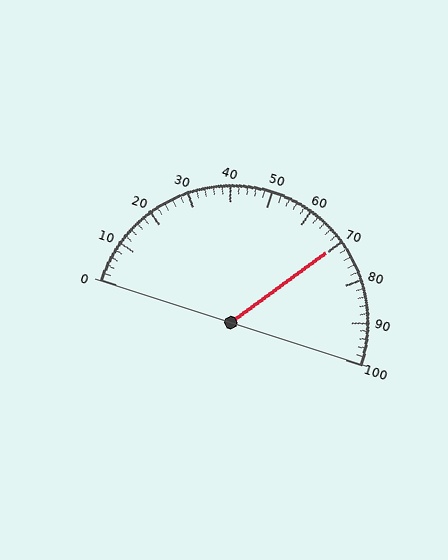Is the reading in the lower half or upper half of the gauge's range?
The reading is in the upper half of the range (0 to 100).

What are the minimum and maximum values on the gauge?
The gauge ranges from 0 to 100.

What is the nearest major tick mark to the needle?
The nearest major tick mark is 70.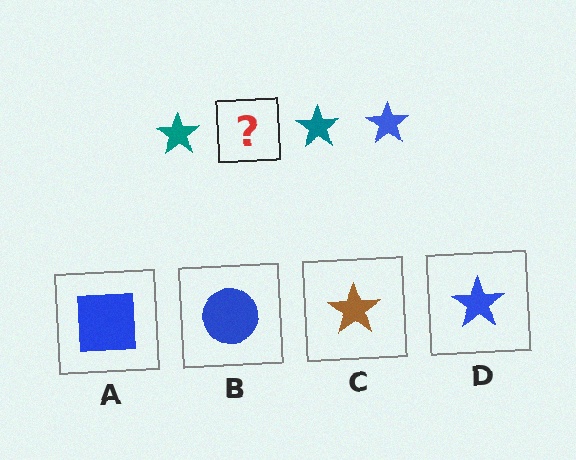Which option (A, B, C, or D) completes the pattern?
D.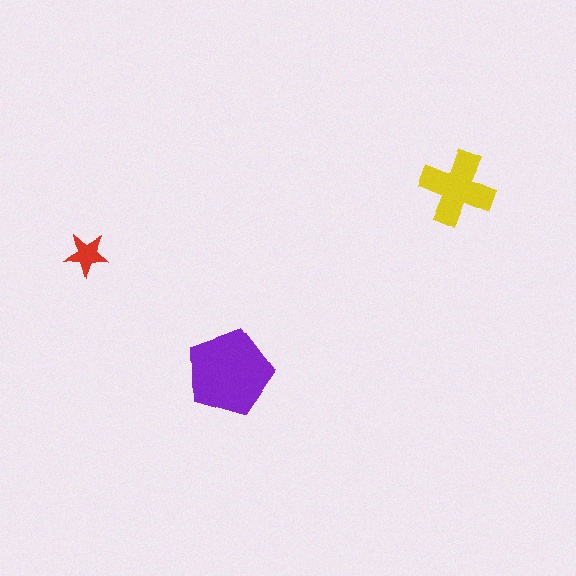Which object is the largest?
The purple pentagon.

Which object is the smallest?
The red star.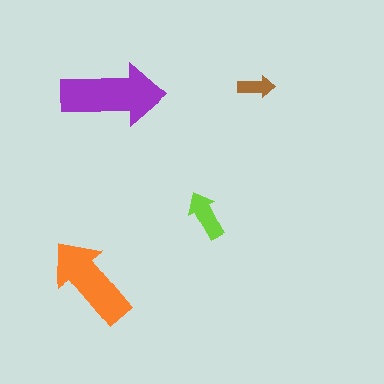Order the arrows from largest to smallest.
the purple one, the orange one, the lime one, the brown one.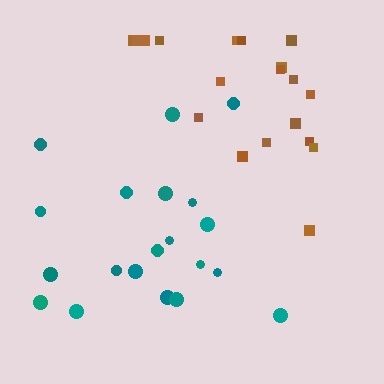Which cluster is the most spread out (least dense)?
Brown.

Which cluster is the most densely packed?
Teal.